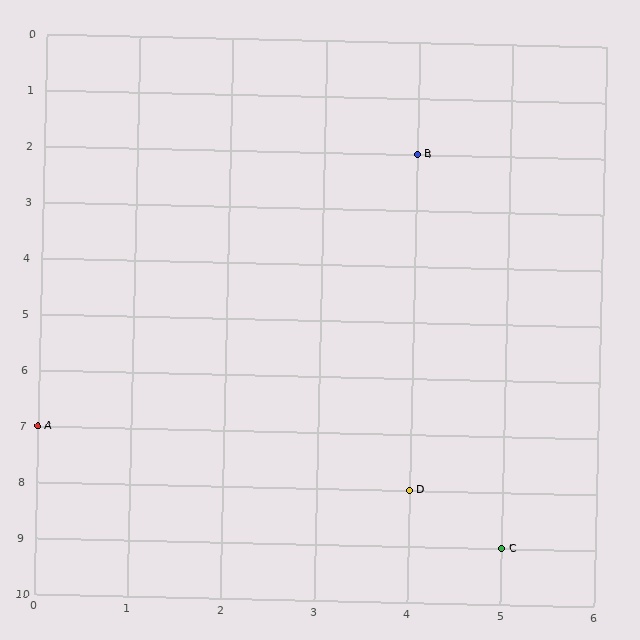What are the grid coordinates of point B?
Point B is at grid coordinates (4, 2).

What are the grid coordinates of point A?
Point A is at grid coordinates (0, 7).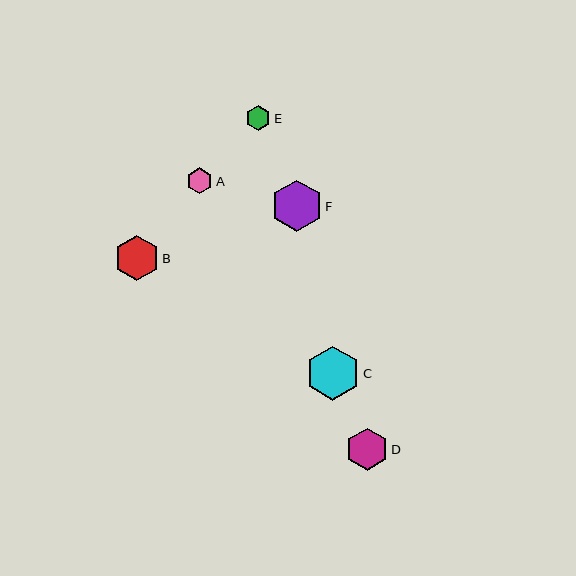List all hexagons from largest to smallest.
From largest to smallest: C, F, B, D, A, E.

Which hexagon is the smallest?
Hexagon E is the smallest with a size of approximately 25 pixels.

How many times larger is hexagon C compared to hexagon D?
Hexagon C is approximately 1.3 times the size of hexagon D.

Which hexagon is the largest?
Hexagon C is the largest with a size of approximately 54 pixels.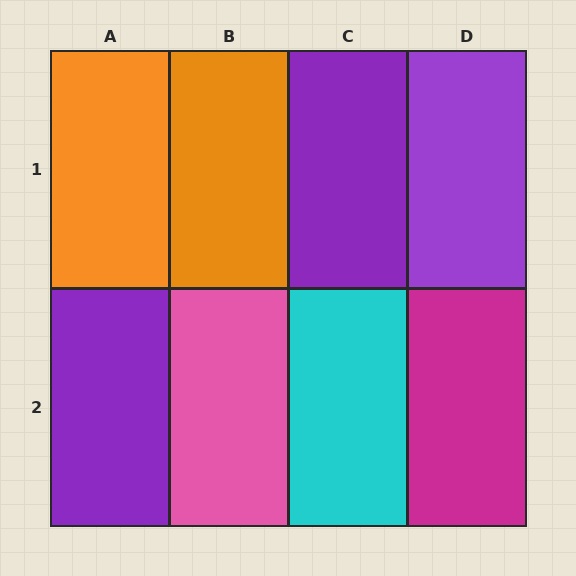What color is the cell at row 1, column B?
Orange.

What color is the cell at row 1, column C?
Purple.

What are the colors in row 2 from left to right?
Purple, pink, cyan, magenta.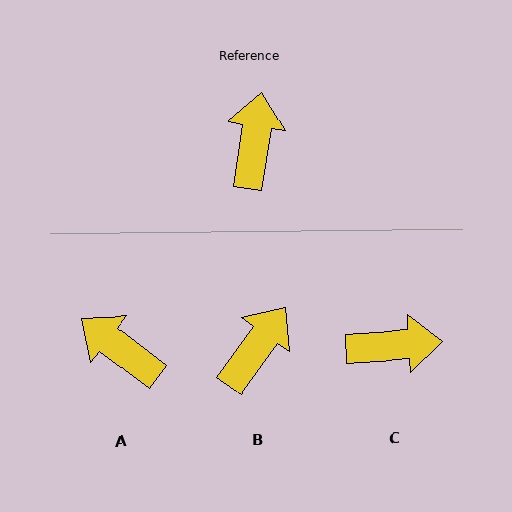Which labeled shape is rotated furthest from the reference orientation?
C, about 78 degrees away.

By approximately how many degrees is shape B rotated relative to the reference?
Approximately 27 degrees clockwise.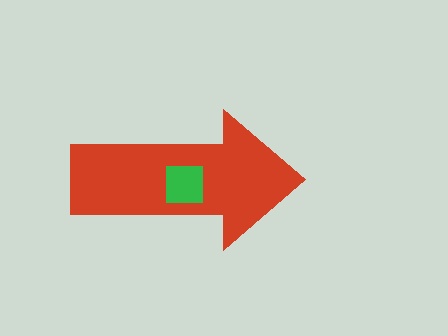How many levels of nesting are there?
2.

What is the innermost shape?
The green square.